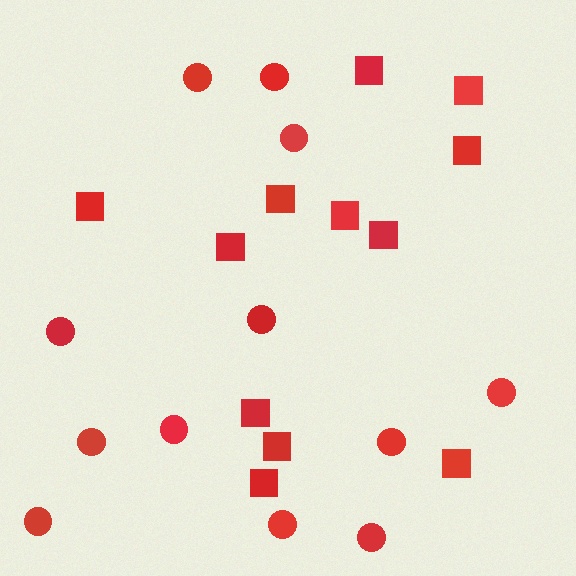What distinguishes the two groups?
There are 2 groups: one group of squares (12) and one group of circles (12).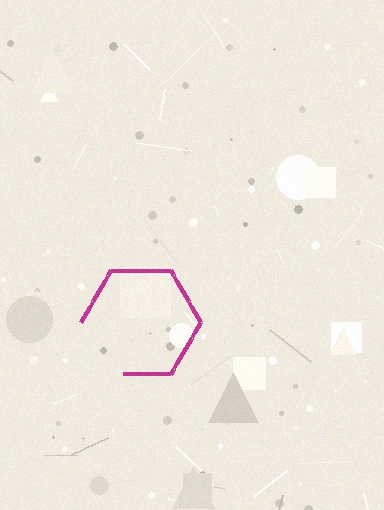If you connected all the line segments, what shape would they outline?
They would outline a hexagon.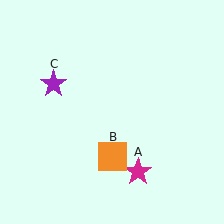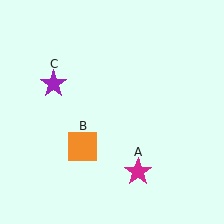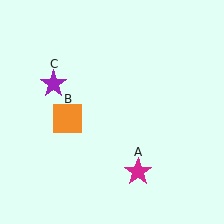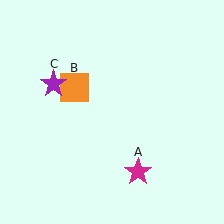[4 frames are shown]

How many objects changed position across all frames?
1 object changed position: orange square (object B).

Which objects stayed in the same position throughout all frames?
Magenta star (object A) and purple star (object C) remained stationary.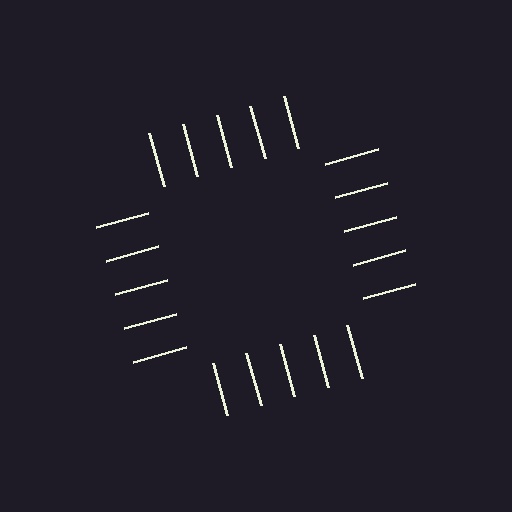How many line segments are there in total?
20 — 5 along each of the 4 edges.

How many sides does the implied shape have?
4 sides — the line-ends trace a square.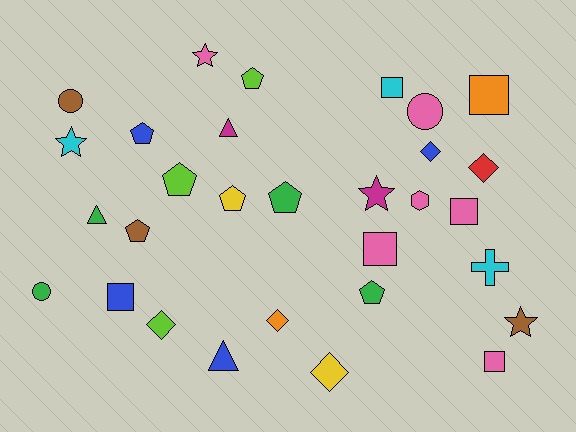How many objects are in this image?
There are 30 objects.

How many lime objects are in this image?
There are 3 lime objects.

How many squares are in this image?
There are 6 squares.